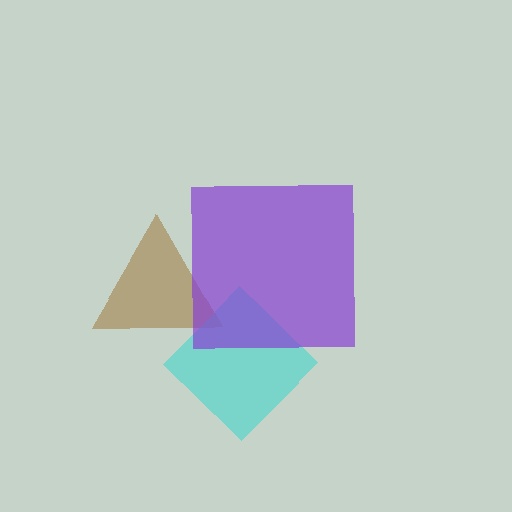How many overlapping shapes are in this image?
There are 3 overlapping shapes in the image.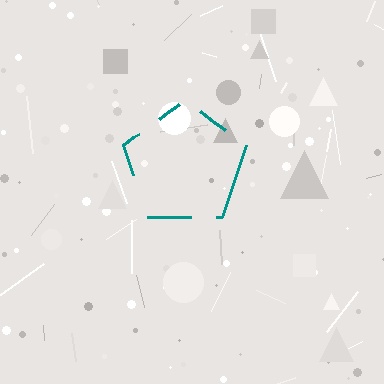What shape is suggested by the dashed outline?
The dashed outline suggests a pentagon.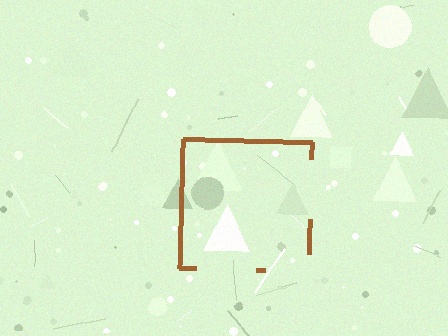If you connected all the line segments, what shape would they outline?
They would outline a square.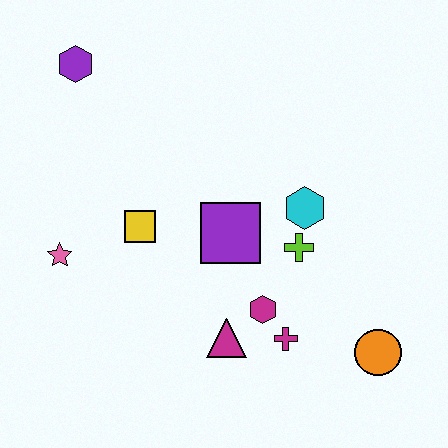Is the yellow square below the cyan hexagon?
Yes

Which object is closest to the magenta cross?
The magenta hexagon is closest to the magenta cross.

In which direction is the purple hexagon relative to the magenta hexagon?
The purple hexagon is above the magenta hexagon.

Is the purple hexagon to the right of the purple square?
No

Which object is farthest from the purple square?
The purple hexagon is farthest from the purple square.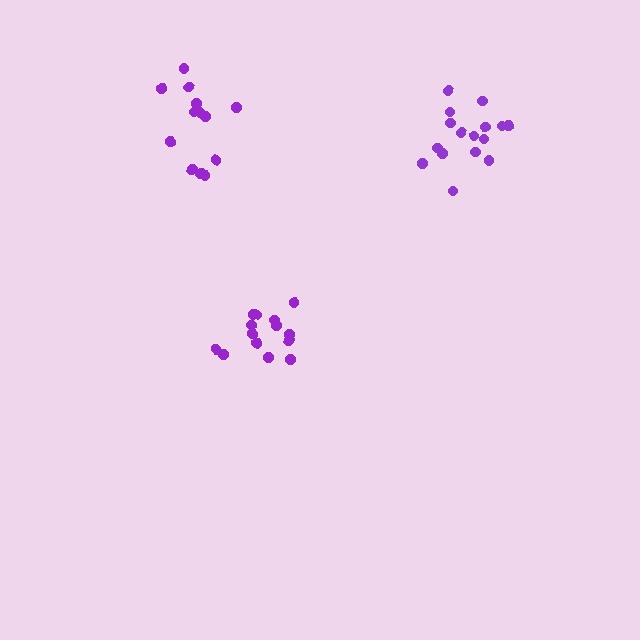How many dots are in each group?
Group 1: 14 dots, Group 2: 13 dots, Group 3: 16 dots (43 total).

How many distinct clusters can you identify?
There are 3 distinct clusters.